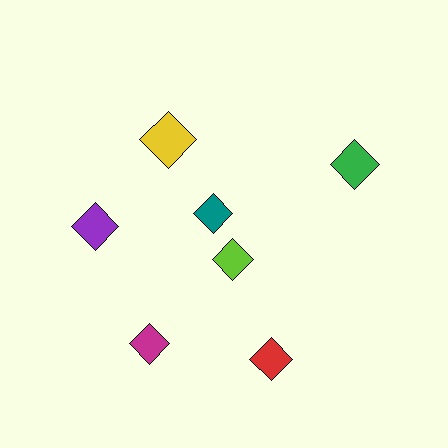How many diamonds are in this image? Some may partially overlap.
There are 7 diamonds.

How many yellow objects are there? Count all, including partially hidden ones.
There is 1 yellow object.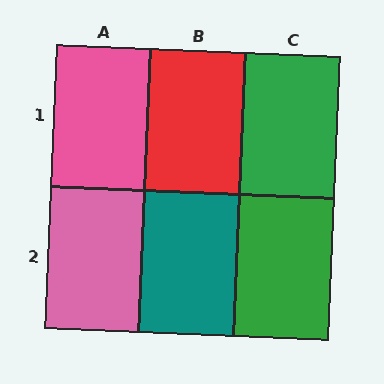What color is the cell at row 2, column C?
Green.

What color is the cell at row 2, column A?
Pink.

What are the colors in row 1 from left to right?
Pink, red, green.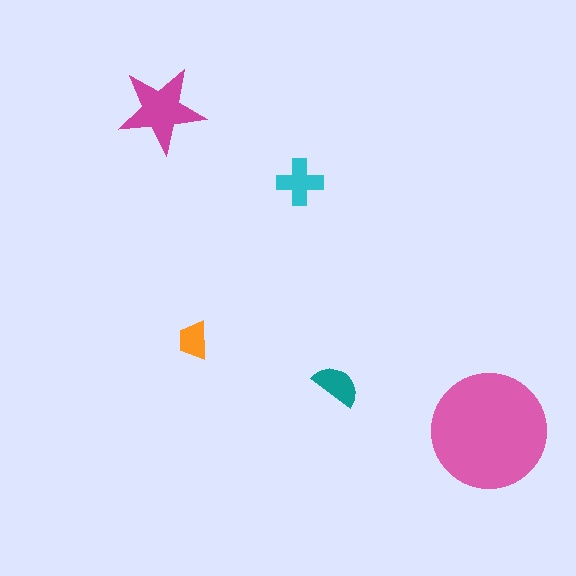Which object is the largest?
The pink circle.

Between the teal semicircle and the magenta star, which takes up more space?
The magenta star.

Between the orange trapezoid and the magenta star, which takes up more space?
The magenta star.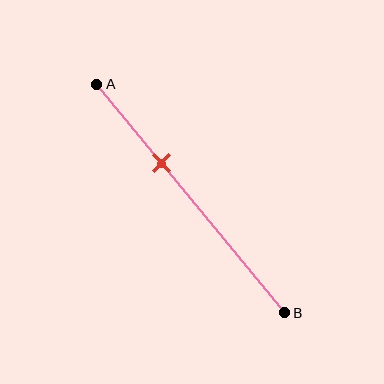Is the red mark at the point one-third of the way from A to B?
Yes, the mark is approximately at the one-third point.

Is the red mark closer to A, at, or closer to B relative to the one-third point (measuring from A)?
The red mark is approximately at the one-third point of segment AB.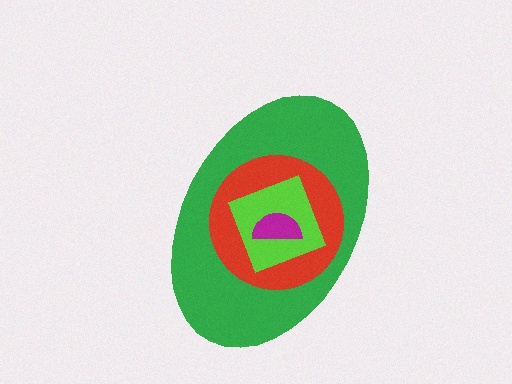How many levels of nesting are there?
4.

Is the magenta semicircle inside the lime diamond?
Yes.